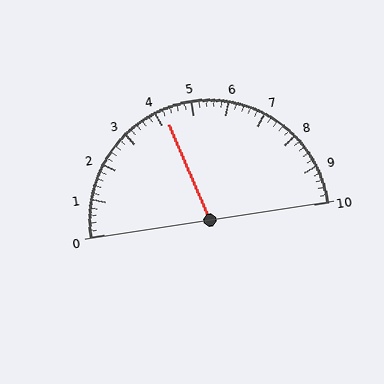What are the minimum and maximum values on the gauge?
The gauge ranges from 0 to 10.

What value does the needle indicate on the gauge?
The needle indicates approximately 4.2.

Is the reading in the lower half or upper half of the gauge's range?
The reading is in the lower half of the range (0 to 10).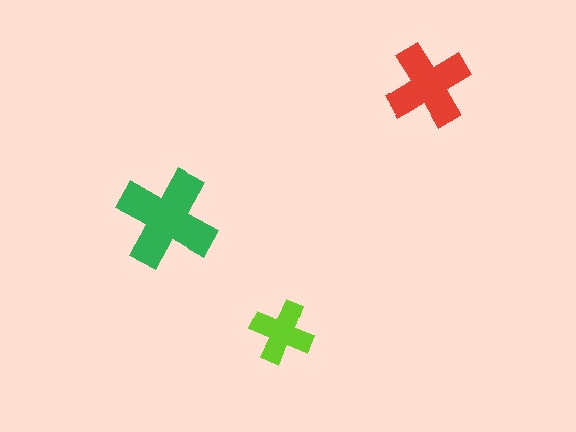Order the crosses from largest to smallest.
the green one, the red one, the lime one.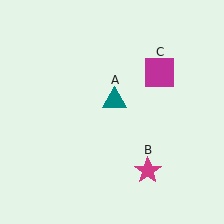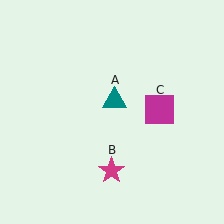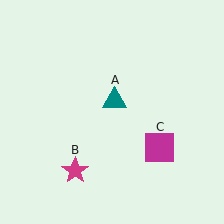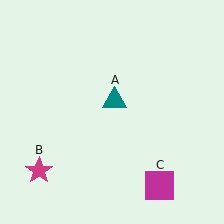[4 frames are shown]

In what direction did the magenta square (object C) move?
The magenta square (object C) moved down.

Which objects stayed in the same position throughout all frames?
Teal triangle (object A) remained stationary.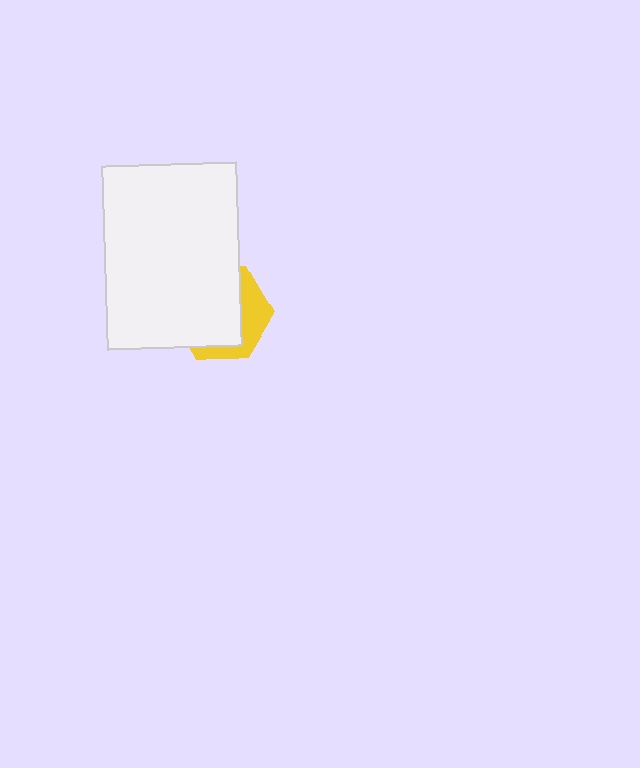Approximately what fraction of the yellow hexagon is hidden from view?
Roughly 67% of the yellow hexagon is hidden behind the white rectangle.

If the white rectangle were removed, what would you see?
You would see the complete yellow hexagon.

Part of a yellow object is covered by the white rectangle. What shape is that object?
It is a hexagon.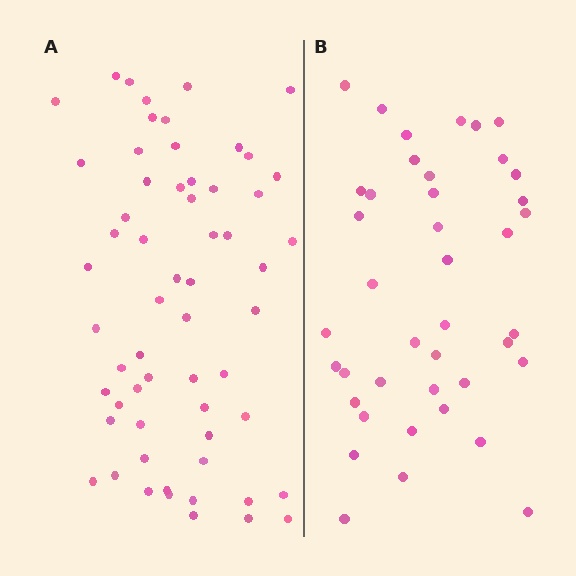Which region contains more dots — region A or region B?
Region A (the left region) has more dots.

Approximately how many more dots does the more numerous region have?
Region A has approximately 20 more dots than region B.